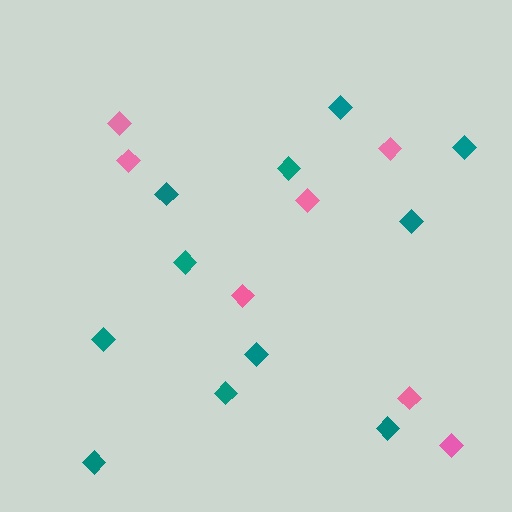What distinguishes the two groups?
There are 2 groups: one group of pink diamonds (7) and one group of teal diamonds (11).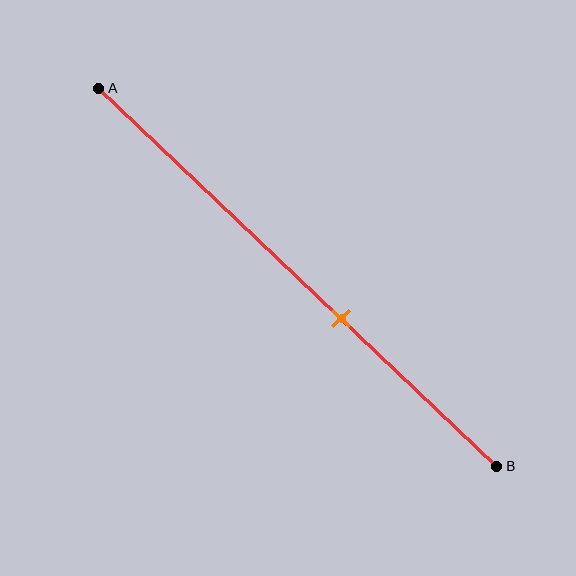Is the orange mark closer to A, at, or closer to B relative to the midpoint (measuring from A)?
The orange mark is closer to point B than the midpoint of segment AB.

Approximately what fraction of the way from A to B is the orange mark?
The orange mark is approximately 60% of the way from A to B.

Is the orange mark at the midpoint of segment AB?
No, the mark is at about 60% from A, not at the 50% midpoint.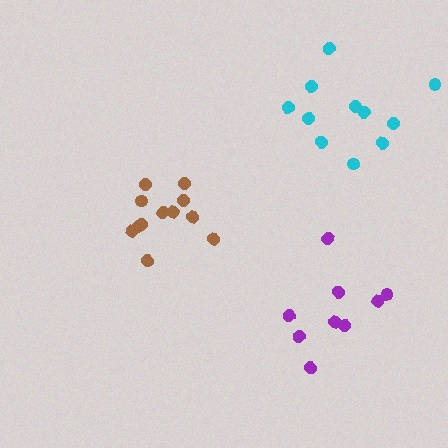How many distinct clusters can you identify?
There are 3 distinct clusters.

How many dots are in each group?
Group 1: 13 dots, Group 2: 9 dots, Group 3: 11 dots (33 total).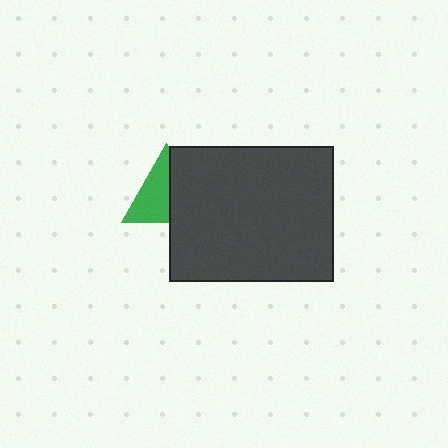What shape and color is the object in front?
The object in front is a dark gray rectangle.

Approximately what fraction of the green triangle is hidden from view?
Roughly 44% of the green triangle is hidden behind the dark gray rectangle.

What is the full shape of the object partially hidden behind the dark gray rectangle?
The partially hidden object is a green triangle.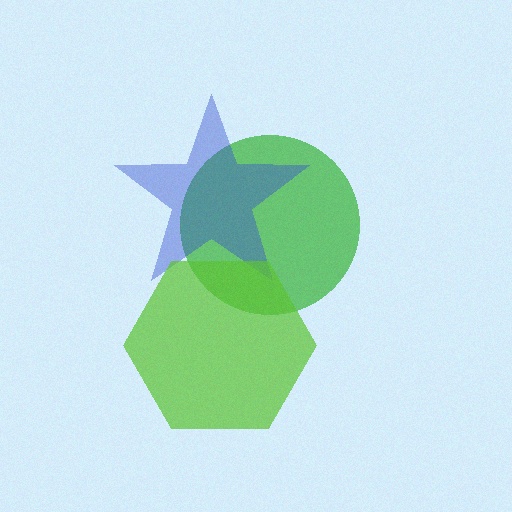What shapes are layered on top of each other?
The layered shapes are: a green circle, a blue star, a lime hexagon.